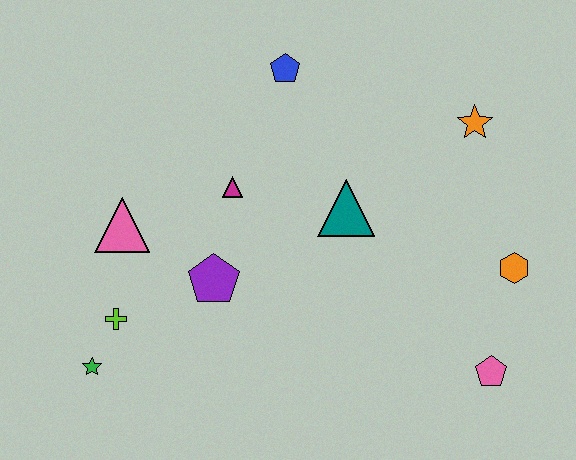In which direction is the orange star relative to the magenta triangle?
The orange star is to the right of the magenta triangle.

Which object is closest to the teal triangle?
The magenta triangle is closest to the teal triangle.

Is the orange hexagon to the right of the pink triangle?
Yes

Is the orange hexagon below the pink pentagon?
No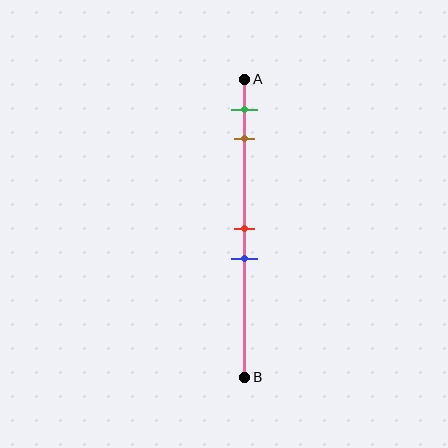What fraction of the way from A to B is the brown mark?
The brown mark is approximately 20% (0.2) of the way from A to B.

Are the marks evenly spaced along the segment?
No, the marks are not evenly spaced.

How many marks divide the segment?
There are 4 marks dividing the segment.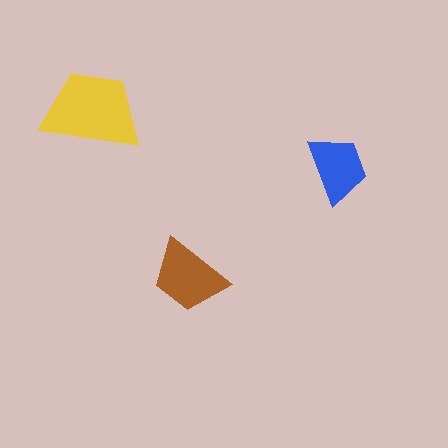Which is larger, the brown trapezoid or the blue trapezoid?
The brown one.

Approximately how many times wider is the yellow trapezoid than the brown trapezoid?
About 1.5 times wider.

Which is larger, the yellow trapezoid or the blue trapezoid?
The yellow one.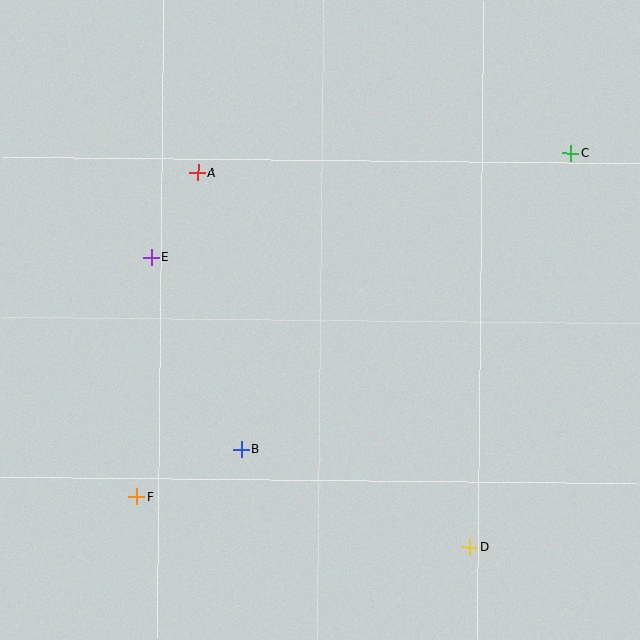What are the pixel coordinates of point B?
Point B is at (241, 449).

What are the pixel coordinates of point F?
Point F is at (137, 497).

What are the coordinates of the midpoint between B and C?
The midpoint between B and C is at (406, 301).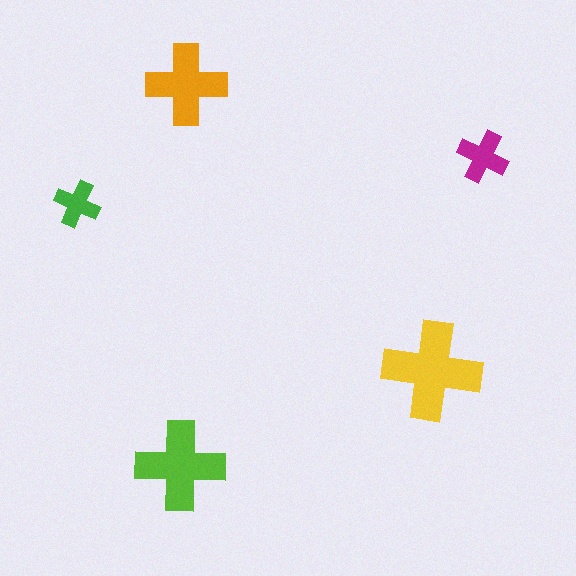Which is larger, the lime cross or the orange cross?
The lime one.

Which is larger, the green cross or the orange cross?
The orange one.